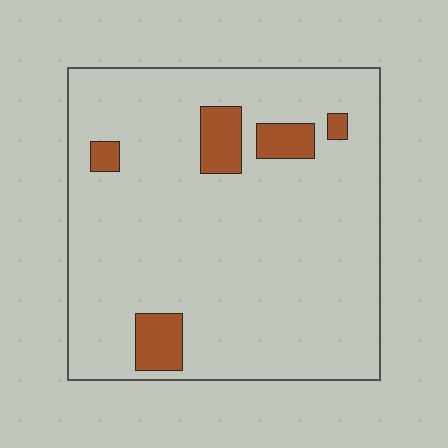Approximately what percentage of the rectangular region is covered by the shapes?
Approximately 10%.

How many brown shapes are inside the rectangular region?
5.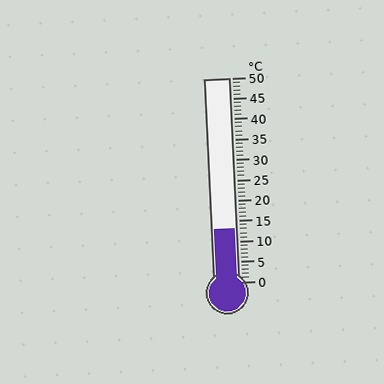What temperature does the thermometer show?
The thermometer shows approximately 13°C.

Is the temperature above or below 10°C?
The temperature is above 10°C.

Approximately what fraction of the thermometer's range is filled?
The thermometer is filled to approximately 25% of its range.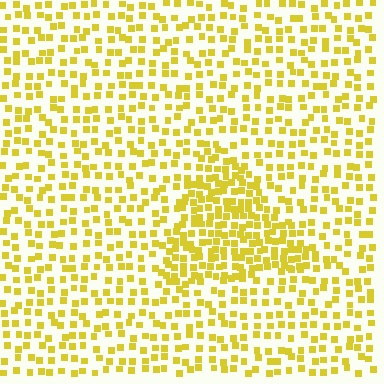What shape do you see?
I see a triangle.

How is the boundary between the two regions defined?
The boundary is defined by a change in element density (approximately 1.9x ratio). All elements are the same color, size, and shape.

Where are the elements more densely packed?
The elements are more densely packed inside the triangle boundary.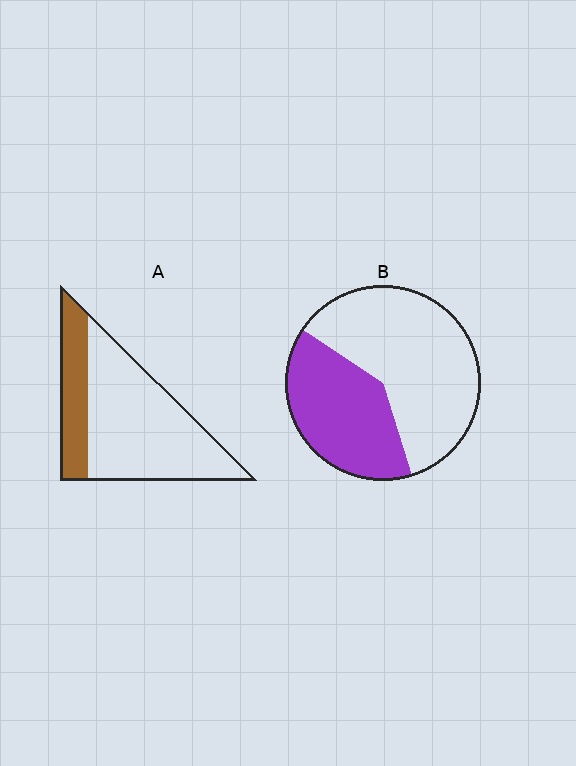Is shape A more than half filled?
No.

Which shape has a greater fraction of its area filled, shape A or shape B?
Shape B.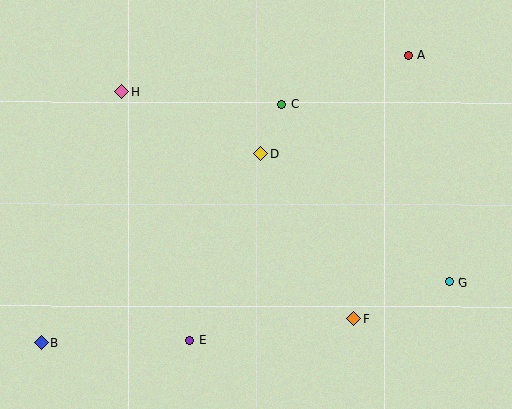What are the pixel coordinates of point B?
Point B is at (41, 342).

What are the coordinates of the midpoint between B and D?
The midpoint between B and D is at (151, 248).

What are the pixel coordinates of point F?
Point F is at (353, 319).